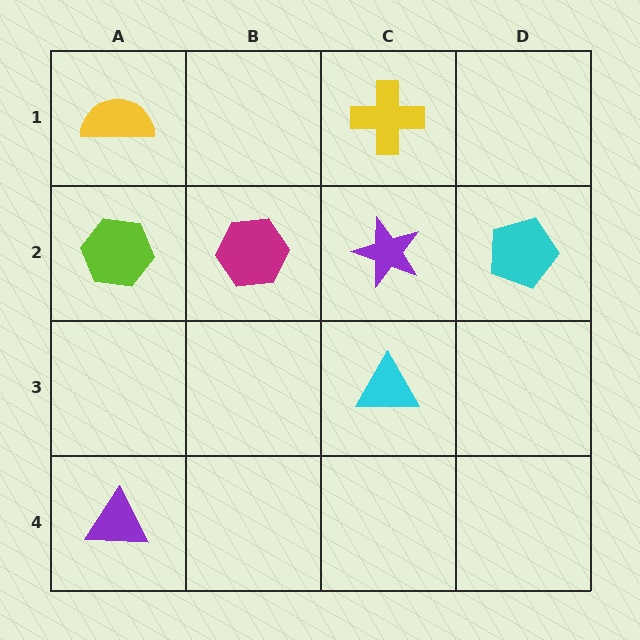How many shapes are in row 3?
1 shape.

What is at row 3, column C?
A cyan triangle.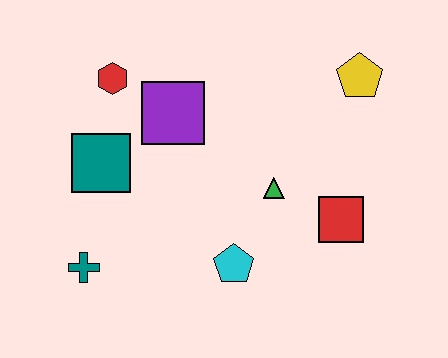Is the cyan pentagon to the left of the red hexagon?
No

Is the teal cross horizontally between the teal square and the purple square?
No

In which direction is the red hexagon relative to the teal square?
The red hexagon is above the teal square.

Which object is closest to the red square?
The green triangle is closest to the red square.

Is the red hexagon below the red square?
No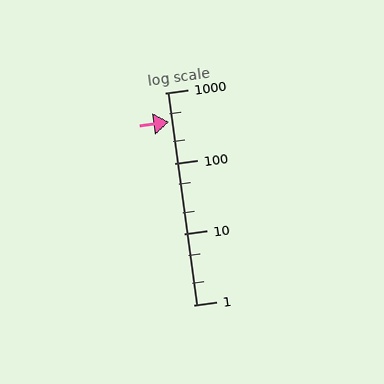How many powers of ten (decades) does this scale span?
The scale spans 3 decades, from 1 to 1000.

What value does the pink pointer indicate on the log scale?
The pointer indicates approximately 380.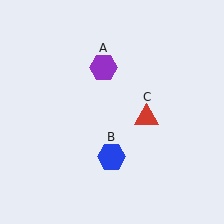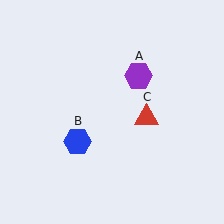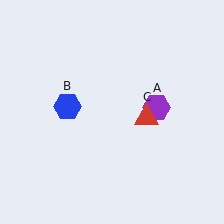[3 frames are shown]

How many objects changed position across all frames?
2 objects changed position: purple hexagon (object A), blue hexagon (object B).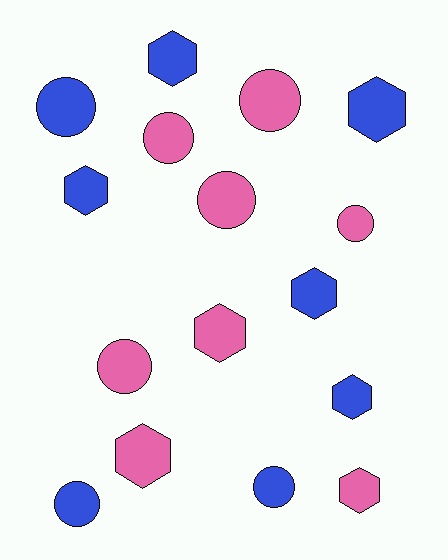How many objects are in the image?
There are 16 objects.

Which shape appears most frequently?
Circle, with 8 objects.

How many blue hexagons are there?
There are 5 blue hexagons.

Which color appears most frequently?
Pink, with 8 objects.